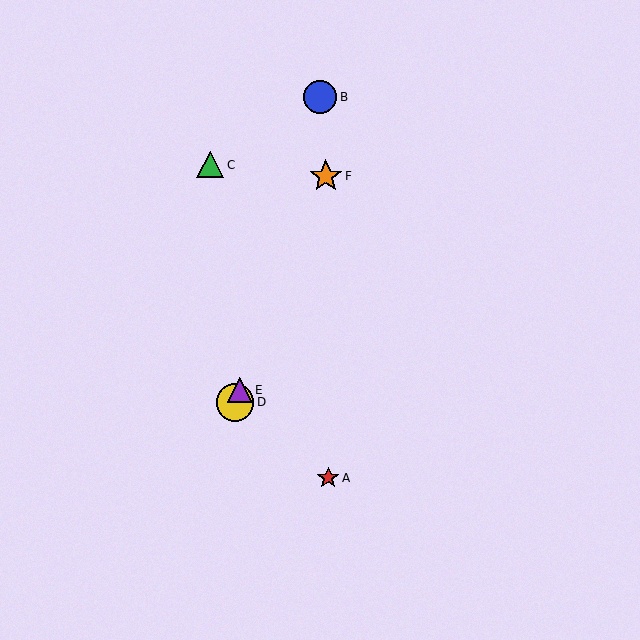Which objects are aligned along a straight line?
Objects D, E, F are aligned along a straight line.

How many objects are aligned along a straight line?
3 objects (D, E, F) are aligned along a straight line.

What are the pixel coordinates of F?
Object F is at (326, 176).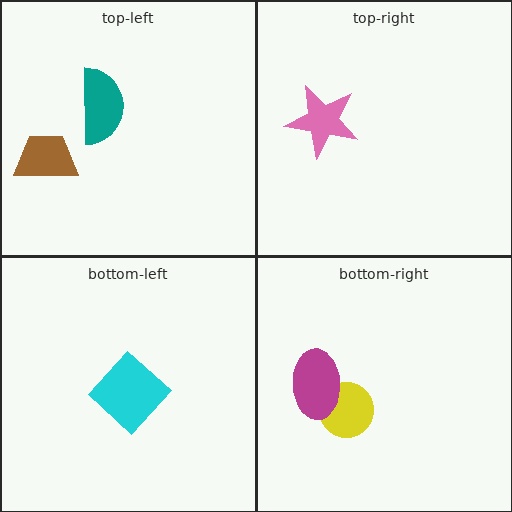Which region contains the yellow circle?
The bottom-right region.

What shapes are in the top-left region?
The brown trapezoid, the teal semicircle.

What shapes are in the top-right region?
The pink star.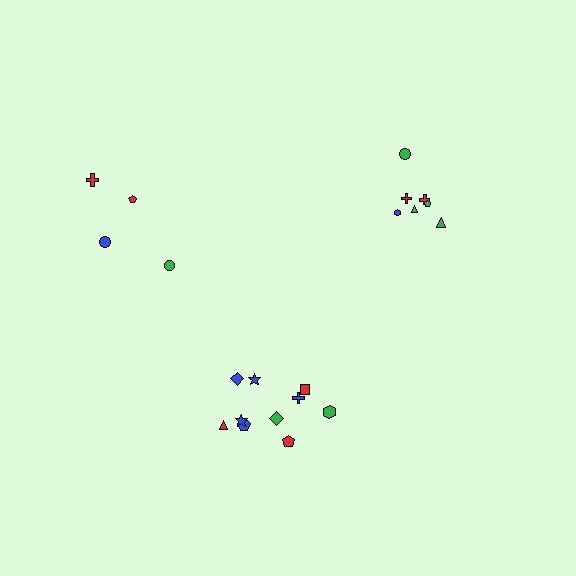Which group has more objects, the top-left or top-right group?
The top-right group.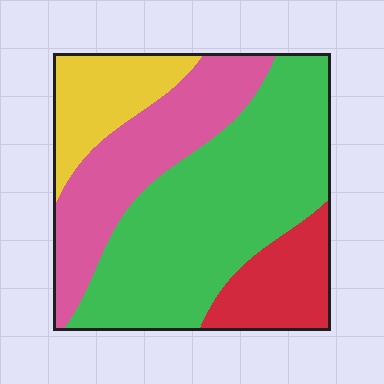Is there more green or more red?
Green.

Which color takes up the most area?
Green, at roughly 50%.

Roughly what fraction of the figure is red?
Red covers roughly 15% of the figure.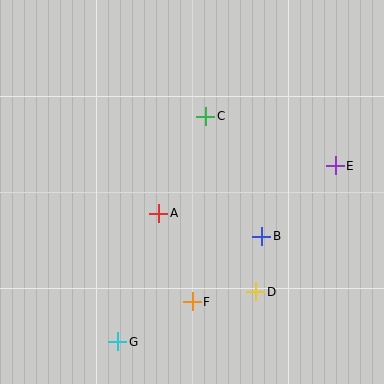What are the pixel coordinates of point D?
Point D is at (256, 292).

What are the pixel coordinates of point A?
Point A is at (159, 213).